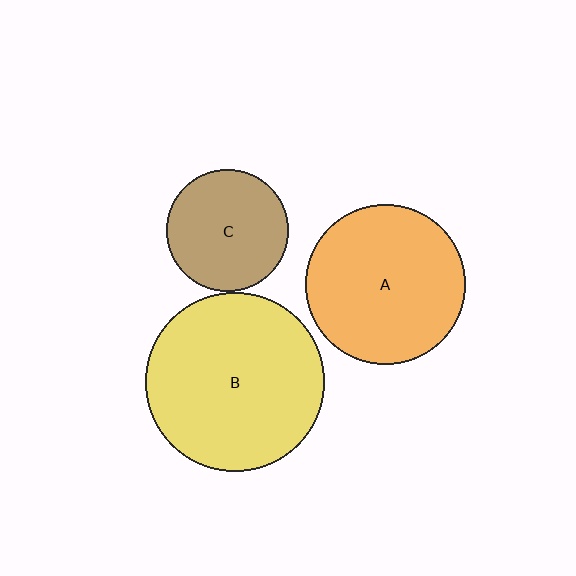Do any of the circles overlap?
No, none of the circles overlap.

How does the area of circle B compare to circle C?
Approximately 2.2 times.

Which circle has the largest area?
Circle B (yellow).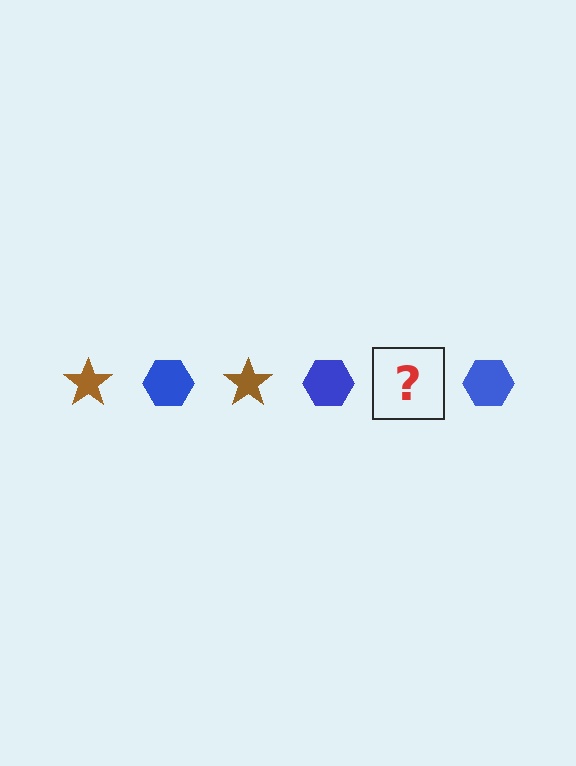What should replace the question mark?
The question mark should be replaced with a brown star.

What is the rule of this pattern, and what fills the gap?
The rule is that the pattern alternates between brown star and blue hexagon. The gap should be filled with a brown star.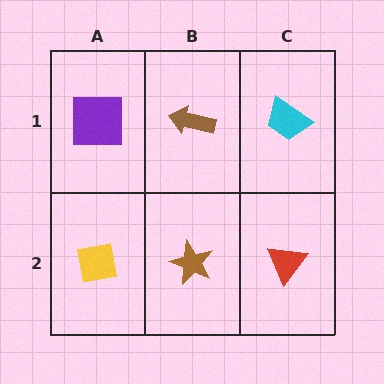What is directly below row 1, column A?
A yellow square.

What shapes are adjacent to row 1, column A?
A yellow square (row 2, column A), a brown arrow (row 1, column B).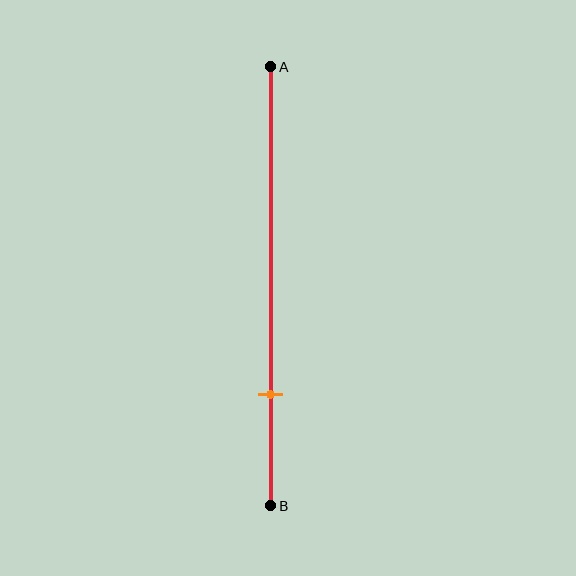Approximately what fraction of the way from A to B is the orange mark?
The orange mark is approximately 75% of the way from A to B.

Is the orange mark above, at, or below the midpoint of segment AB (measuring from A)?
The orange mark is below the midpoint of segment AB.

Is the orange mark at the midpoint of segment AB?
No, the mark is at about 75% from A, not at the 50% midpoint.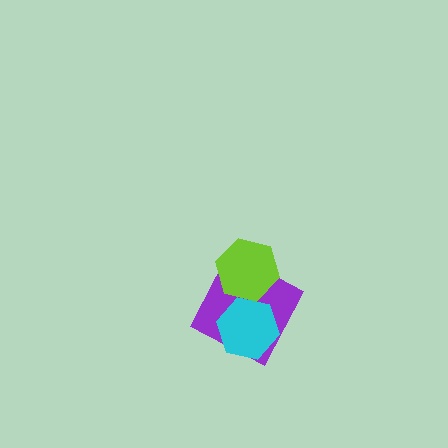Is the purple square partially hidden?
Yes, it is partially covered by another shape.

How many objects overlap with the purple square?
2 objects overlap with the purple square.